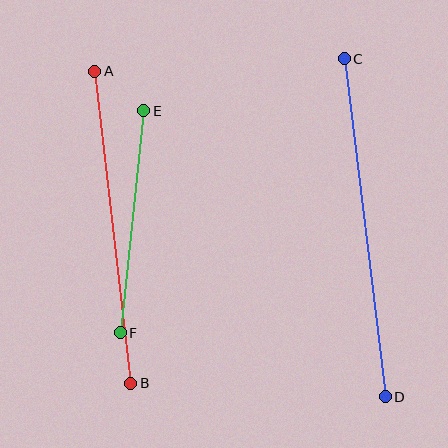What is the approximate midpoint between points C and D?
The midpoint is at approximately (365, 228) pixels.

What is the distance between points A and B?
The distance is approximately 314 pixels.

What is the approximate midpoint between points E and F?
The midpoint is at approximately (132, 222) pixels.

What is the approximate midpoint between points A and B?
The midpoint is at approximately (113, 227) pixels.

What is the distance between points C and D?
The distance is approximately 341 pixels.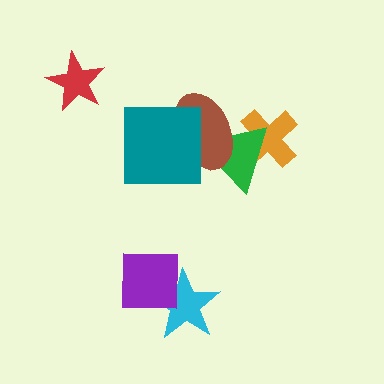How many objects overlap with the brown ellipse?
2 objects overlap with the brown ellipse.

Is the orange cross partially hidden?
Yes, it is partially covered by another shape.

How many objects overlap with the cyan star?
1 object overlaps with the cyan star.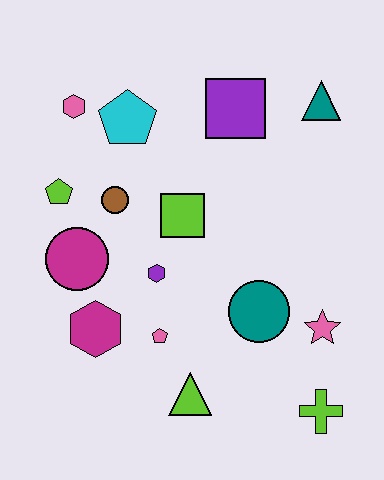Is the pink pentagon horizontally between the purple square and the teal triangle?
No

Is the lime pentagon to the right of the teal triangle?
No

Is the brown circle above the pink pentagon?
Yes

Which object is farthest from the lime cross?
The pink hexagon is farthest from the lime cross.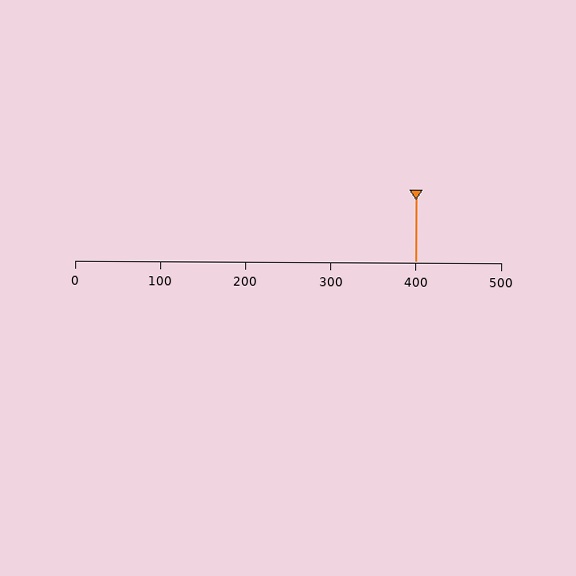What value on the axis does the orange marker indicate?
The marker indicates approximately 400.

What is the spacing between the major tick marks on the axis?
The major ticks are spaced 100 apart.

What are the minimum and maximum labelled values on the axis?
The axis runs from 0 to 500.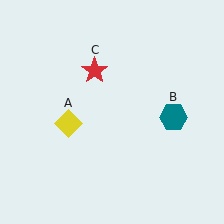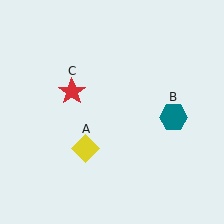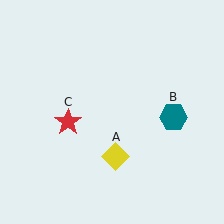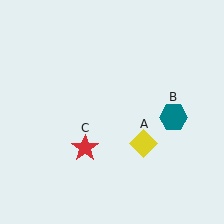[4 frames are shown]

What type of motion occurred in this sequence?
The yellow diamond (object A), red star (object C) rotated counterclockwise around the center of the scene.